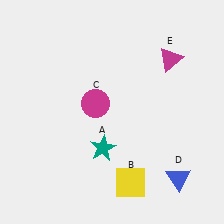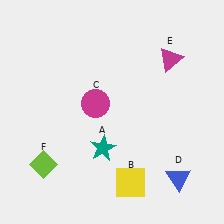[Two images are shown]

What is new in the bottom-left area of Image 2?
A lime diamond (F) was added in the bottom-left area of Image 2.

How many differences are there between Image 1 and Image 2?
There is 1 difference between the two images.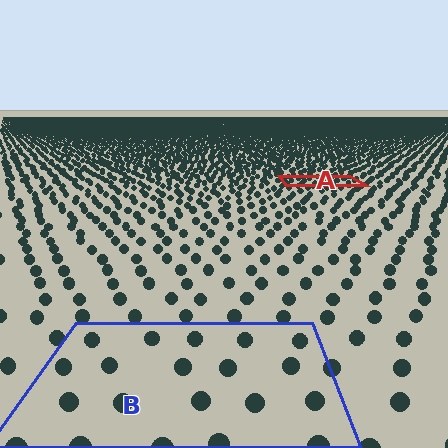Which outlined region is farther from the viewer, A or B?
Region A is farther from the viewer — the texture elements inside it appear smaller and more densely packed.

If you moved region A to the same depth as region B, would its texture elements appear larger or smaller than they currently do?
They would appear larger. At a closer depth, the same texture elements are projected at a bigger on-screen size.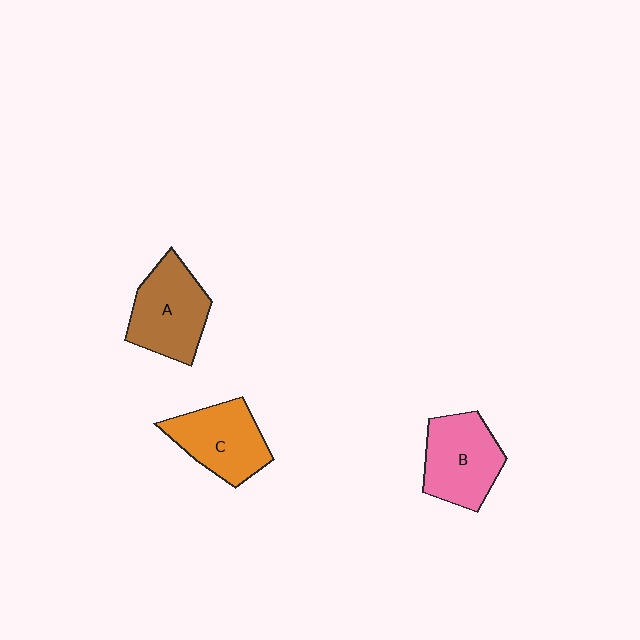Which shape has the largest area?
Shape A (brown).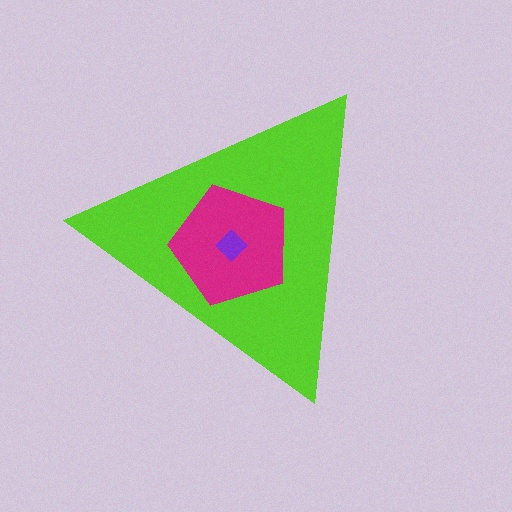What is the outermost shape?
The lime triangle.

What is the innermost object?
The purple diamond.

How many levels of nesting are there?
3.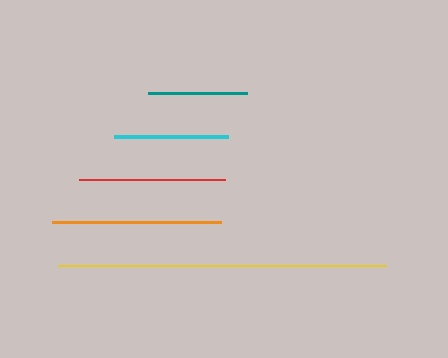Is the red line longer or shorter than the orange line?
The orange line is longer than the red line.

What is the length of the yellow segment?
The yellow segment is approximately 327 pixels long.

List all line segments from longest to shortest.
From longest to shortest: yellow, orange, red, cyan, teal.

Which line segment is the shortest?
The teal line is the shortest at approximately 99 pixels.